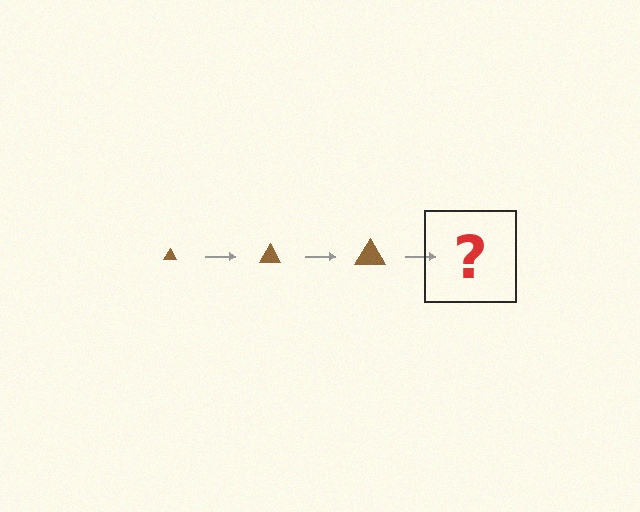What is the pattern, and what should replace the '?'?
The pattern is that the triangle gets progressively larger each step. The '?' should be a brown triangle, larger than the previous one.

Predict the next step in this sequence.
The next step is a brown triangle, larger than the previous one.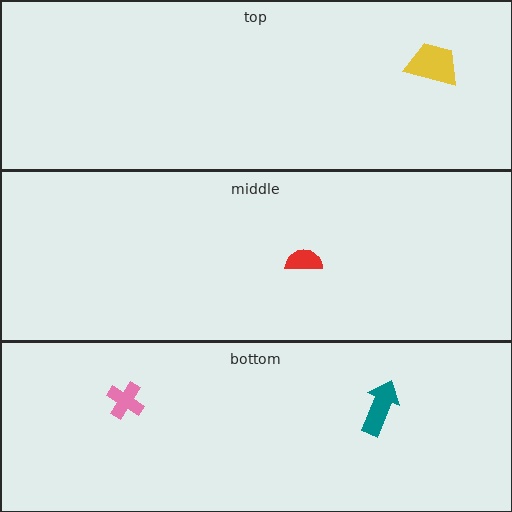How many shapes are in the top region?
1.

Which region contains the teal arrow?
The bottom region.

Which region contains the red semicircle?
The middle region.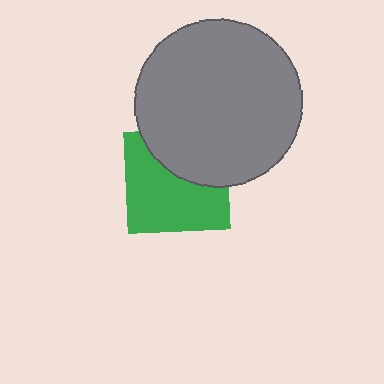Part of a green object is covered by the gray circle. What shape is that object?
It is a square.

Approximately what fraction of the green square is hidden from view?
Roughly 37% of the green square is hidden behind the gray circle.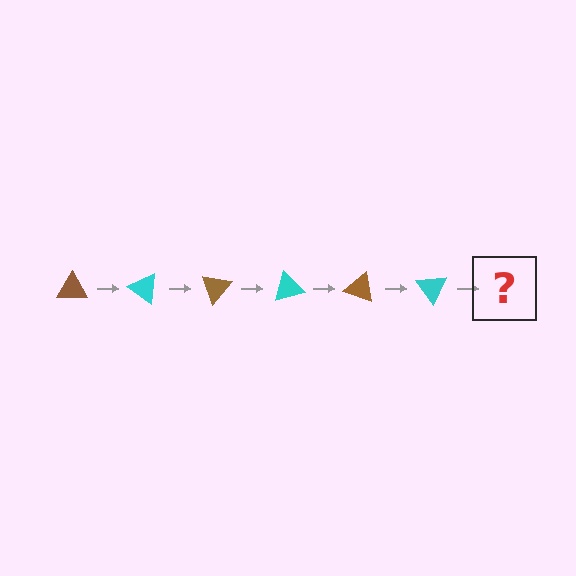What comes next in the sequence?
The next element should be a brown triangle, rotated 210 degrees from the start.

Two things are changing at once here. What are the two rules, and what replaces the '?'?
The two rules are that it rotates 35 degrees each step and the color cycles through brown and cyan. The '?' should be a brown triangle, rotated 210 degrees from the start.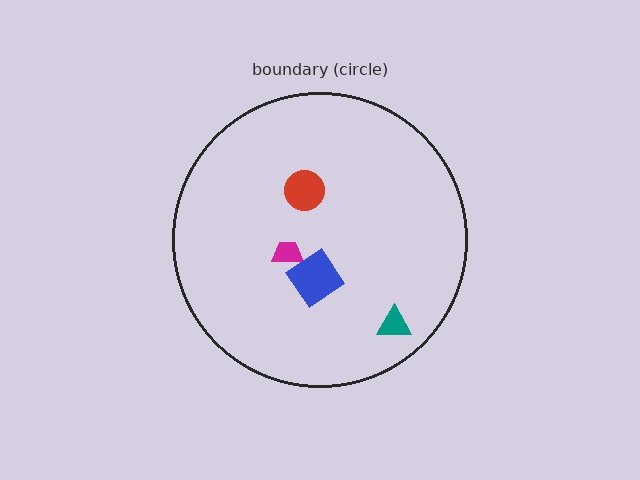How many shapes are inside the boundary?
4 inside, 0 outside.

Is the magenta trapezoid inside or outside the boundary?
Inside.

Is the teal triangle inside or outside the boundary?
Inside.